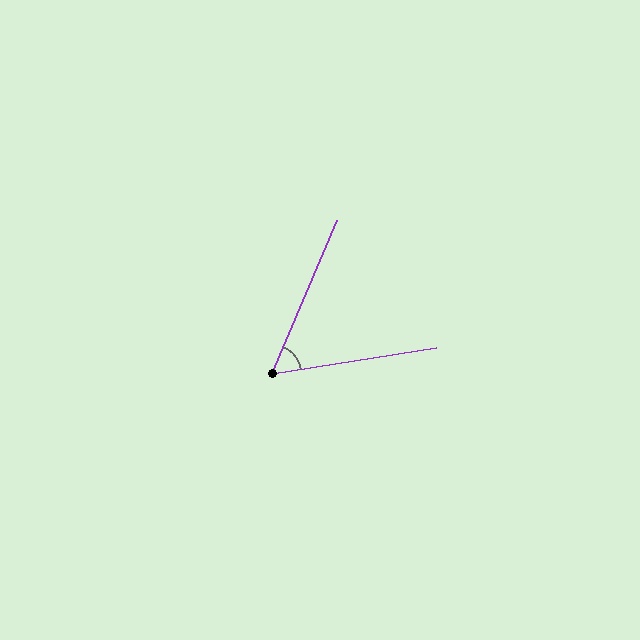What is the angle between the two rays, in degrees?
Approximately 58 degrees.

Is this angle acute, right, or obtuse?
It is acute.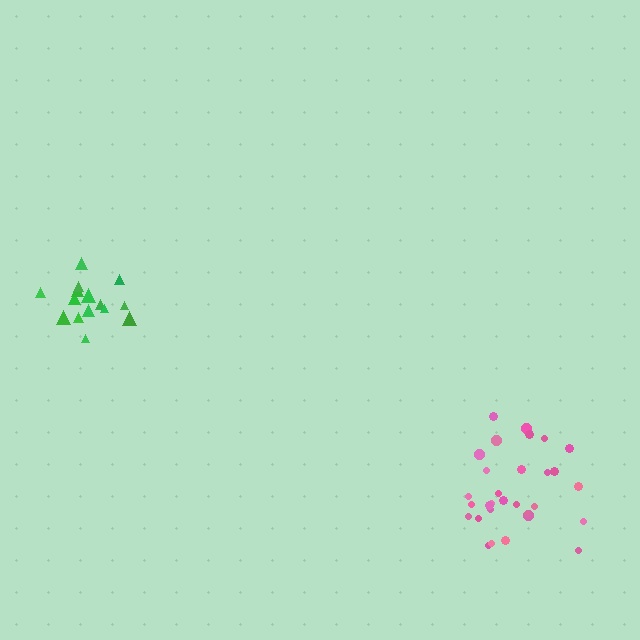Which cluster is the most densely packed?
Pink.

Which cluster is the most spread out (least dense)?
Green.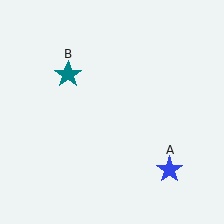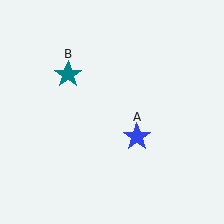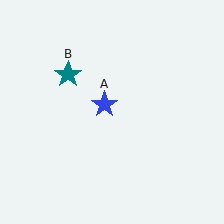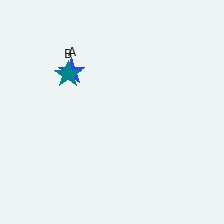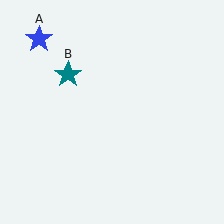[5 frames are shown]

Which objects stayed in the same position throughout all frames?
Teal star (object B) remained stationary.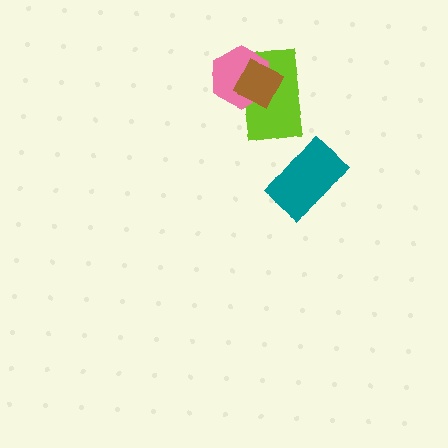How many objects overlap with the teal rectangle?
0 objects overlap with the teal rectangle.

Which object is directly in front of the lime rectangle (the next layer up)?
The pink hexagon is directly in front of the lime rectangle.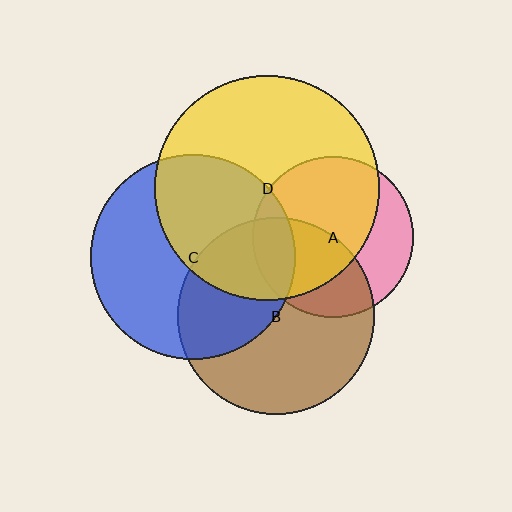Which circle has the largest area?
Circle D (yellow).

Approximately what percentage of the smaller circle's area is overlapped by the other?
Approximately 65%.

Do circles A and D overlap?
Yes.